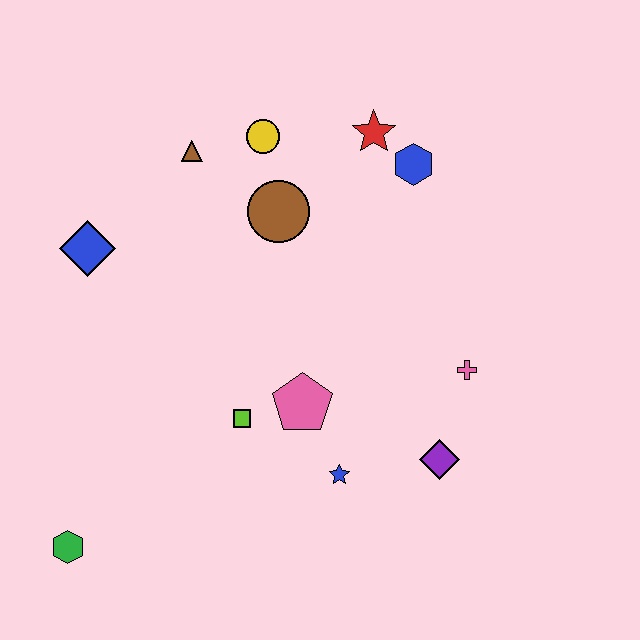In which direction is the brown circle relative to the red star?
The brown circle is to the left of the red star.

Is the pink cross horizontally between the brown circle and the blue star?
No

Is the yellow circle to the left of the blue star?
Yes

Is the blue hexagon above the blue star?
Yes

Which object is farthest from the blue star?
The brown triangle is farthest from the blue star.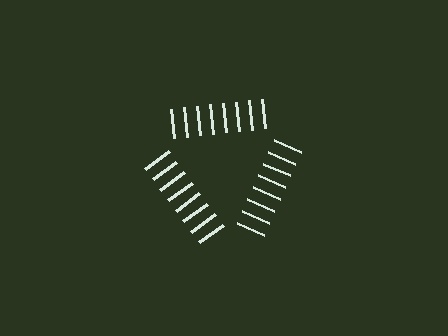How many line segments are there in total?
24 — 8 along each of the 3 edges.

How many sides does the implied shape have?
3 sides — the line-ends trace a triangle.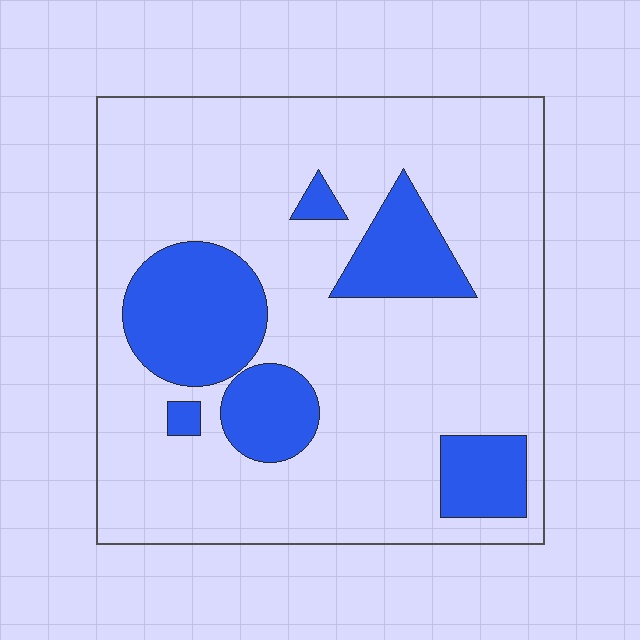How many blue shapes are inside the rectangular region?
6.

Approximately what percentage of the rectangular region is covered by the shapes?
Approximately 20%.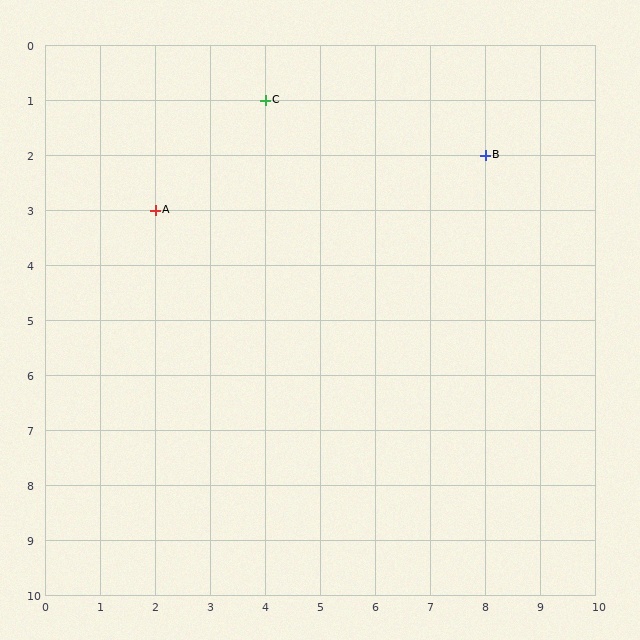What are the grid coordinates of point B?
Point B is at grid coordinates (8, 2).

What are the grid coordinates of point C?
Point C is at grid coordinates (4, 1).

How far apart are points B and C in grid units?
Points B and C are 4 columns and 1 row apart (about 4.1 grid units diagonally).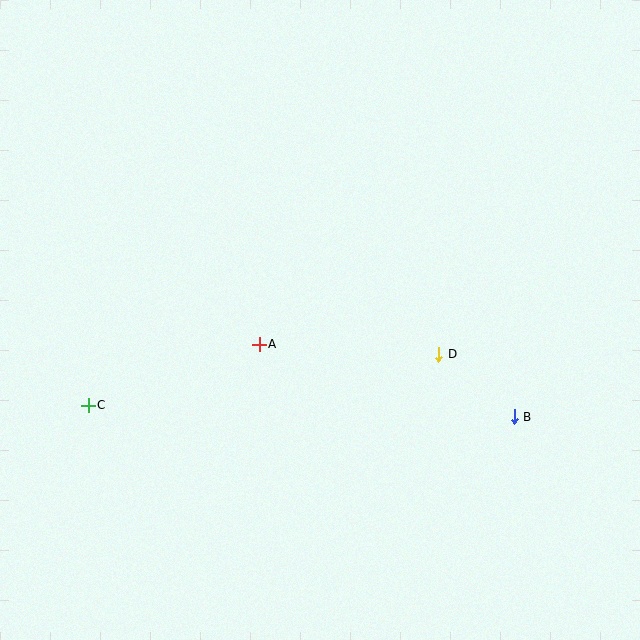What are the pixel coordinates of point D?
Point D is at (439, 354).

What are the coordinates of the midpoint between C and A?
The midpoint between C and A is at (174, 375).